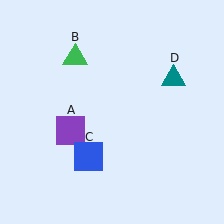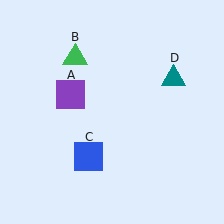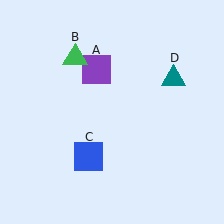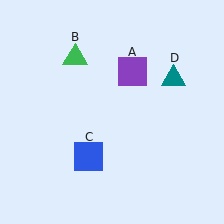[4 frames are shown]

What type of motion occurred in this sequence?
The purple square (object A) rotated clockwise around the center of the scene.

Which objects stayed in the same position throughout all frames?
Green triangle (object B) and blue square (object C) and teal triangle (object D) remained stationary.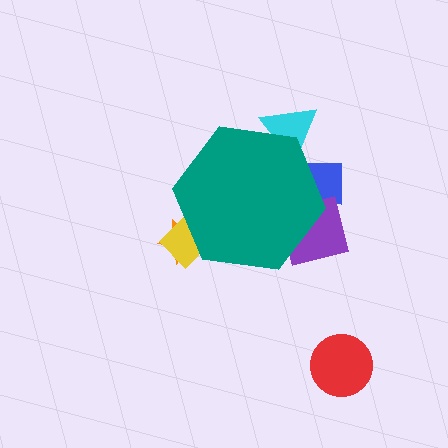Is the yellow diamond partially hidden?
Yes, the yellow diamond is partially hidden behind the teal hexagon.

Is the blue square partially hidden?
Yes, the blue square is partially hidden behind the teal hexagon.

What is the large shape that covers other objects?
A teal hexagon.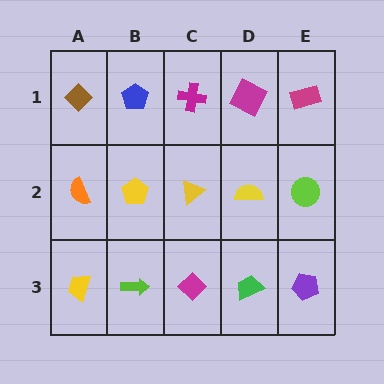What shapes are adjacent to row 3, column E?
A lime circle (row 2, column E), a green trapezoid (row 3, column D).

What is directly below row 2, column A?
A yellow trapezoid.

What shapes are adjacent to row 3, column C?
A yellow triangle (row 2, column C), a lime arrow (row 3, column B), a green trapezoid (row 3, column D).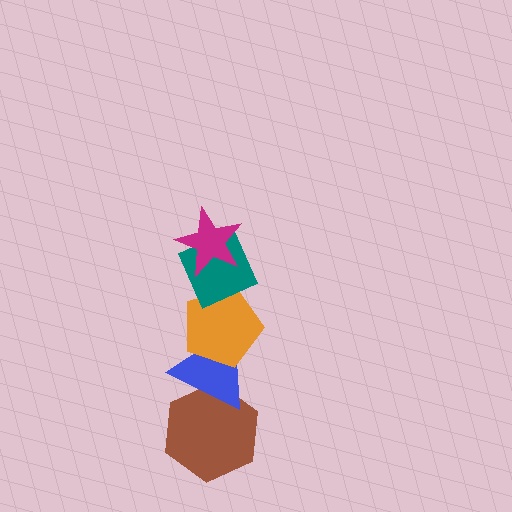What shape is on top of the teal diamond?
The magenta star is on top of the teal diamond.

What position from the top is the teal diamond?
The teal diamond is 2nd from the top.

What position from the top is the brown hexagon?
The brown hexagon is 5th from the top.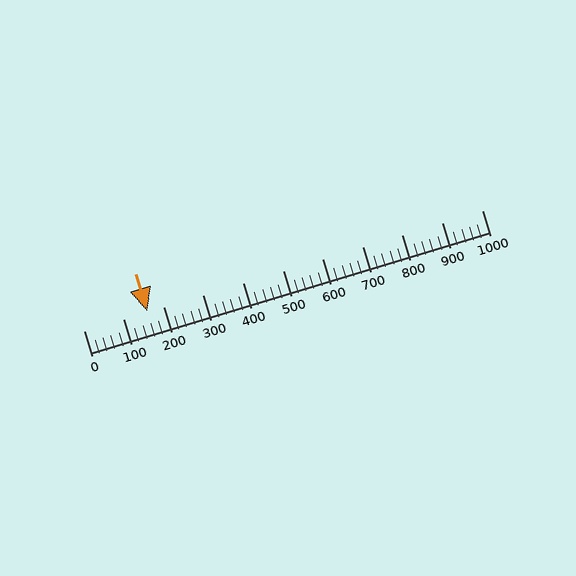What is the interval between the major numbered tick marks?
The major tick marks are spaced 100 units apart.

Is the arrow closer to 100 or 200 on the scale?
The arrow is closer to 200.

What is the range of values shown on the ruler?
The ruler shows values from 0 to 1000.